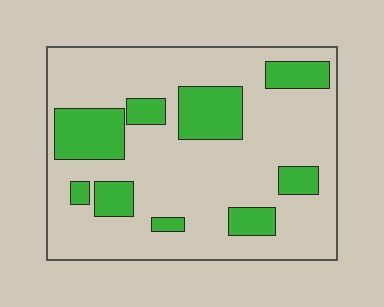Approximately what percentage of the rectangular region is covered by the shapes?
Approximately 25%.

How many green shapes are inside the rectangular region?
9.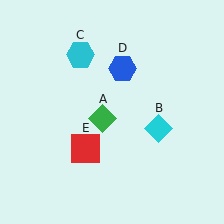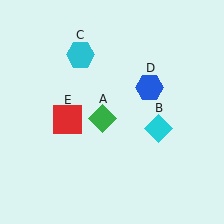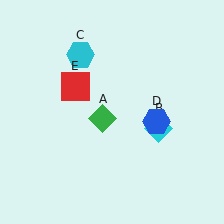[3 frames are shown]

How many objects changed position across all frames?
2 objects changed position: blue hexagon (object D), red square (object E).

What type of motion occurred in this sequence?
The blue hexagon (object D), red square (object E) rotated clockwise around the center of the scene.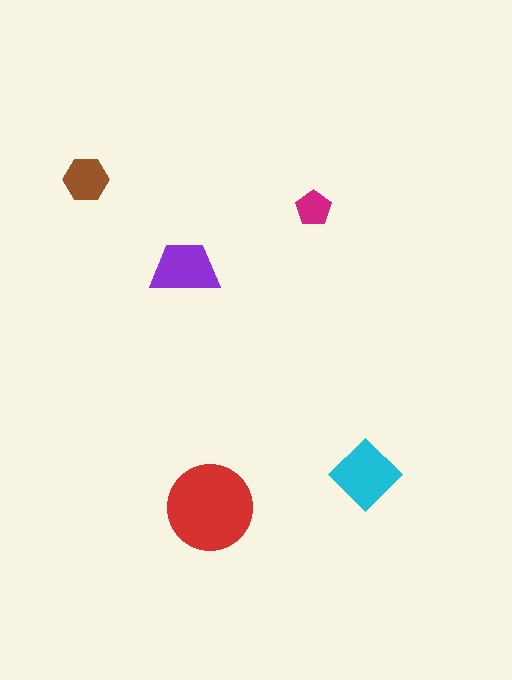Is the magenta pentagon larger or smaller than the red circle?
Smaller.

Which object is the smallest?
The magenta pentagon.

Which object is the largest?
The red circle.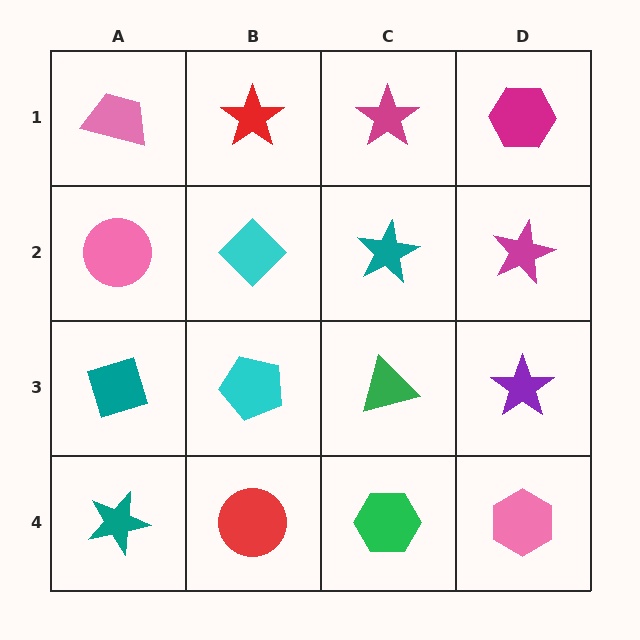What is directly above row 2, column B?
A red star.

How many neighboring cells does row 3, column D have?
3.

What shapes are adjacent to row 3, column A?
A pink circle (row 2, column A), a teal star (row 4, column A), a cyan pentagon (row 3, column B).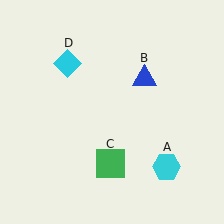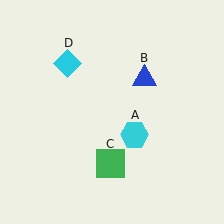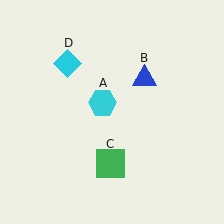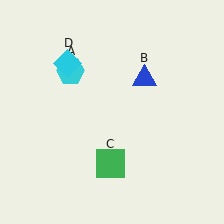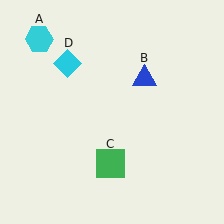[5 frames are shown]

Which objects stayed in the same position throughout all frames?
Blue triangle (object B) and green square (object C) and cyan diamond (object D) remained stationary.